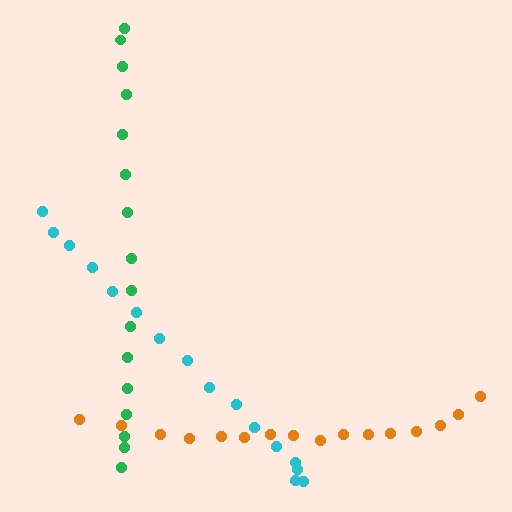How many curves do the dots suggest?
There are 3 distinct paths.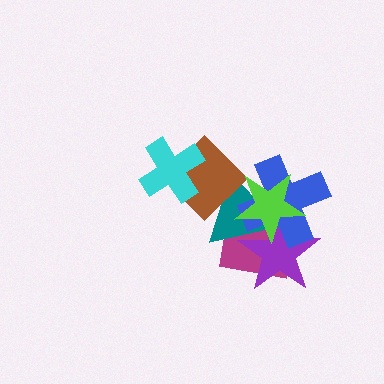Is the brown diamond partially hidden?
Yes, it is partially covered by another shape.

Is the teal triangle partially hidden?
Yes, it is partially covered by another shape.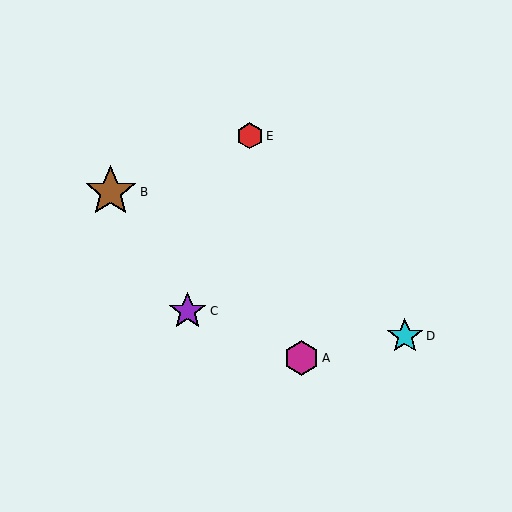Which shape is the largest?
The brown star (labeled B) is the largest.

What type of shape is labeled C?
Shape C is a purple star.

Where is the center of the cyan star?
The center of the cyan star is at (405, 336).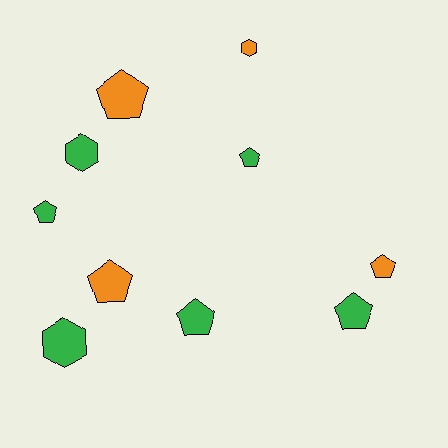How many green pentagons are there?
There are 4 green pentagons.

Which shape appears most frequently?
Pentagon, with 7 objects.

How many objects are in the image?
There are 10 objects.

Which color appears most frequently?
Green, with 6 objects.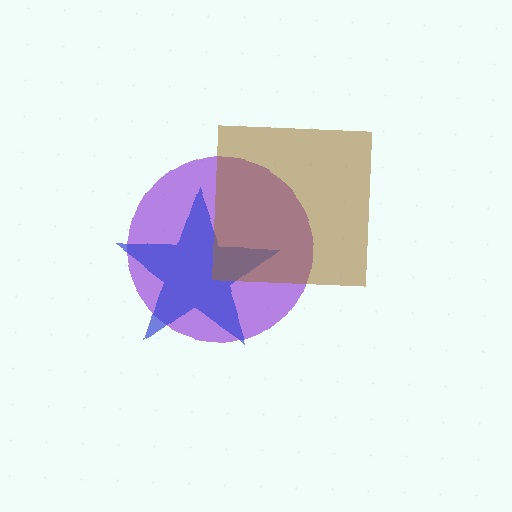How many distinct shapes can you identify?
There are 3 distinct shapes: a purple circle, a blue star, a brown square.